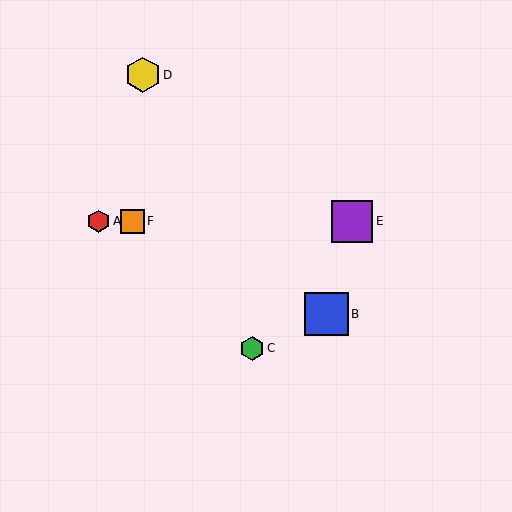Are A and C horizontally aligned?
No, A is at y≈221 and C is at y≈348.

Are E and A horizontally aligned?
Yes, both are at y≈221.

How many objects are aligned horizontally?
3 objects (A, E, F) are aligned horizontally.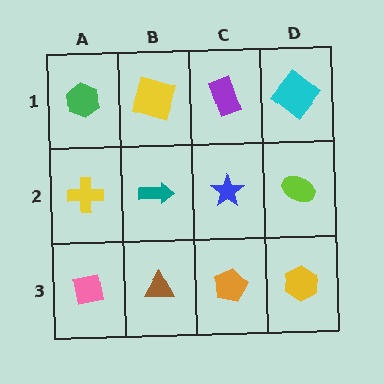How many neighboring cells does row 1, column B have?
3.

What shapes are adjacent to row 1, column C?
A blue star (row 2, column C), a yellow square (row 1, column B), a cyan diamond (row 1, column D).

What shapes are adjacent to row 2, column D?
A cyan diamond (row 1, column D), a yellow hexagon (row 3, column D), a blue star (row 2, column C).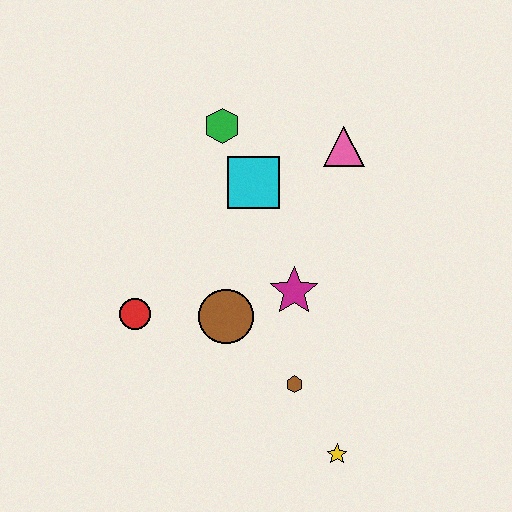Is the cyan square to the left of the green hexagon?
No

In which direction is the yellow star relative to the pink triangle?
The yellow star is below the pink triangle.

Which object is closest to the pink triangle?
The cyan square is closest to the pink triangle.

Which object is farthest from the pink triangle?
The yellow star is farthest from the pink triangle.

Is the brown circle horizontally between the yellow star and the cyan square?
No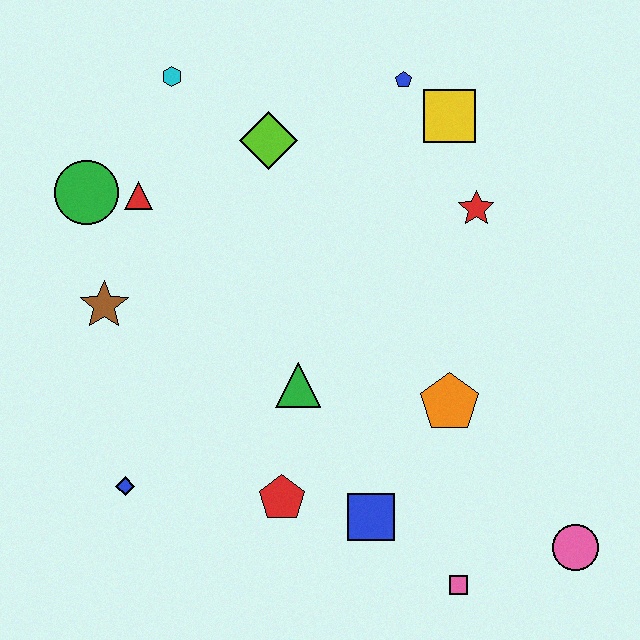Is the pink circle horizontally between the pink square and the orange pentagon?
No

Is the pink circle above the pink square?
Yes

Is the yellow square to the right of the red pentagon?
Yes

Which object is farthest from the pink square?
The cyan hexagon is farthest from the pink square.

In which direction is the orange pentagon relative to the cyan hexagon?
The orange pentagon is below the cyan hexagon.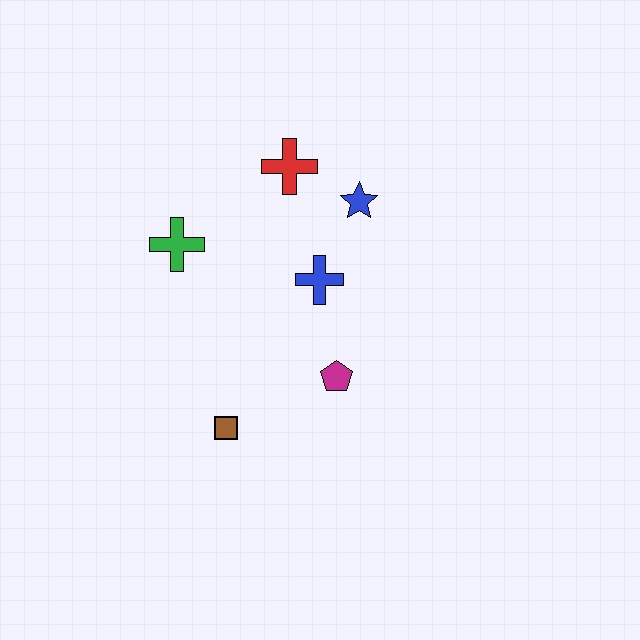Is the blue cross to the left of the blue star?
Yes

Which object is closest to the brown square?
The magenta pentagon is closest to the brown square.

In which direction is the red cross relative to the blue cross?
The red cross is above the blue cross.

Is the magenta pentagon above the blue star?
No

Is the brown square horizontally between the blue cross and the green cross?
Yes